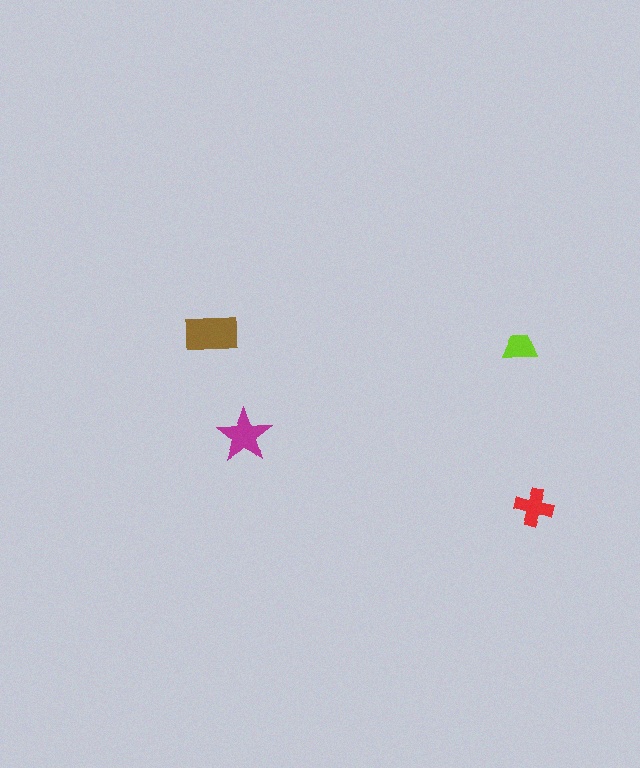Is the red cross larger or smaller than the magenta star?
Smaller.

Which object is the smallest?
The lime trapezoid.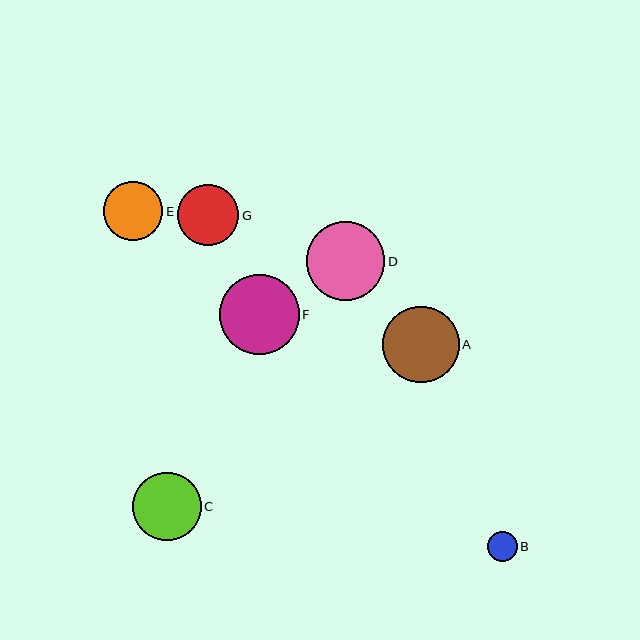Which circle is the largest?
Circle F is the largest with a size of approximately 79 pixels.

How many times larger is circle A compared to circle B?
Circle A is approximately 2.6 times the size of circle B.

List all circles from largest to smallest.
From largest to smallest: F, D, A, C, G, E, B.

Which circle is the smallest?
Circle B is the smallest with a size of approximately 30 pixels.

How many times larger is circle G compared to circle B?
Circle G is approximately 2.0 times the size of circle B.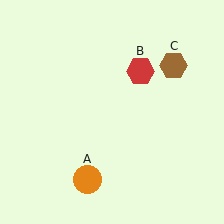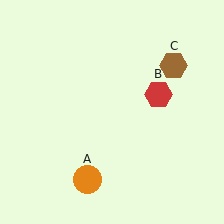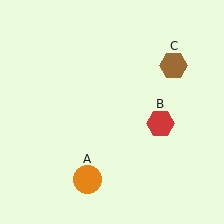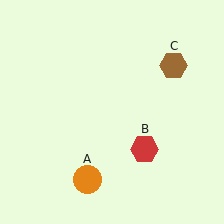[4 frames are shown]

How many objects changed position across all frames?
1 object changed position: red hexagon (object B).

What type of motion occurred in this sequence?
The red hexagon (object B) rotated clockwise around the center of the scene.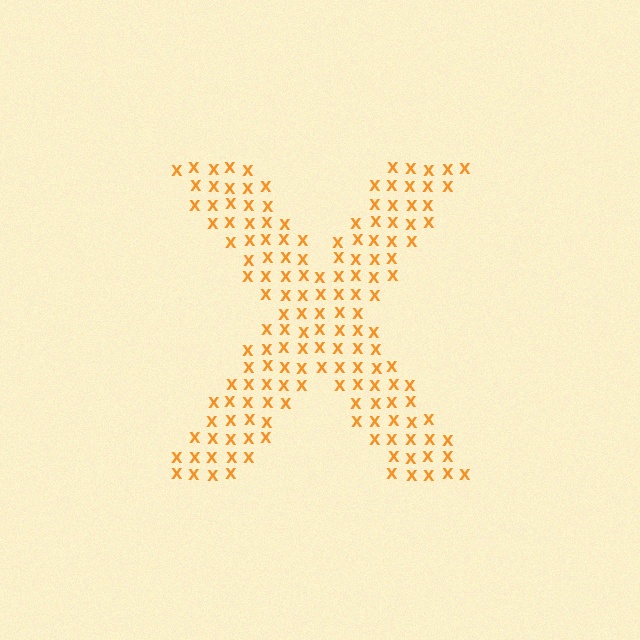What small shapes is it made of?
It is made of small letter X's.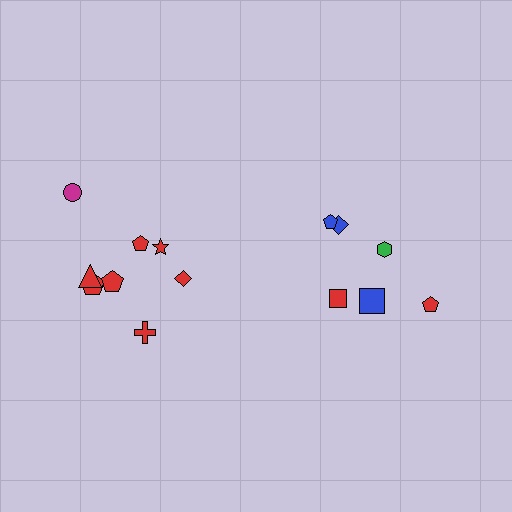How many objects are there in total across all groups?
There are 14 objects.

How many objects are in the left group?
There are 8 objects.